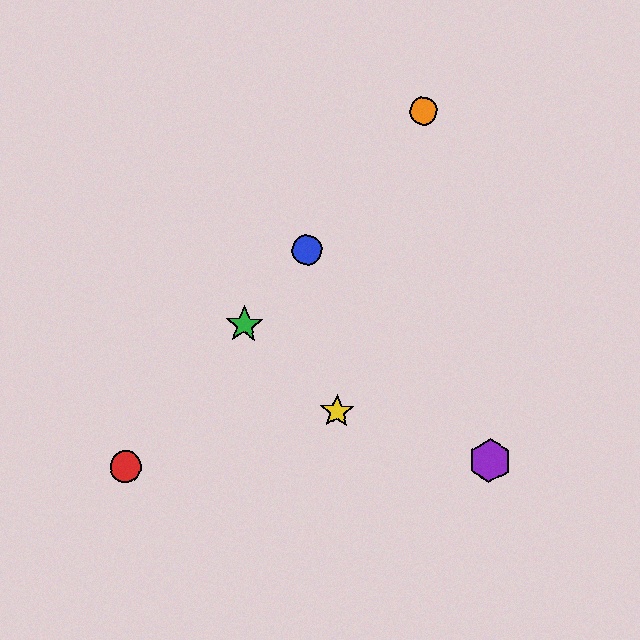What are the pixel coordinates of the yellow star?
The yellow star is at (337, 411).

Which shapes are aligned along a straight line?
The red circle, the blue circle, the green star, the orange circle are aligned along a straight line.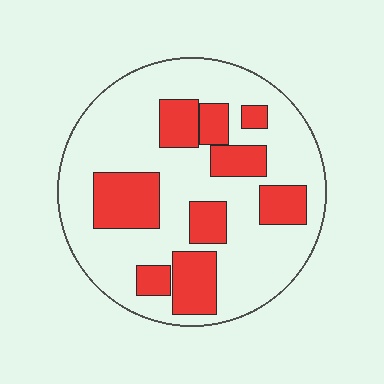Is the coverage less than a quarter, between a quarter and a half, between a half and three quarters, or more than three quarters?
Between a quarter and a half.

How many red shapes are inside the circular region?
9.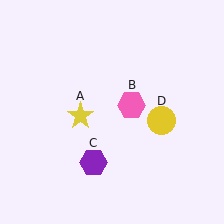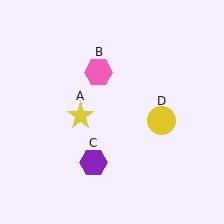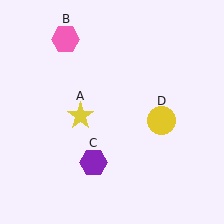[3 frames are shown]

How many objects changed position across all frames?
1 object changed position: pink hexagon (object B).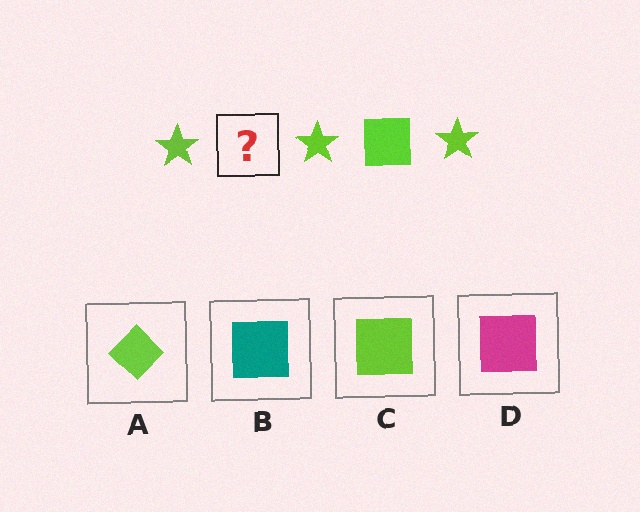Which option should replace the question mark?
Option C.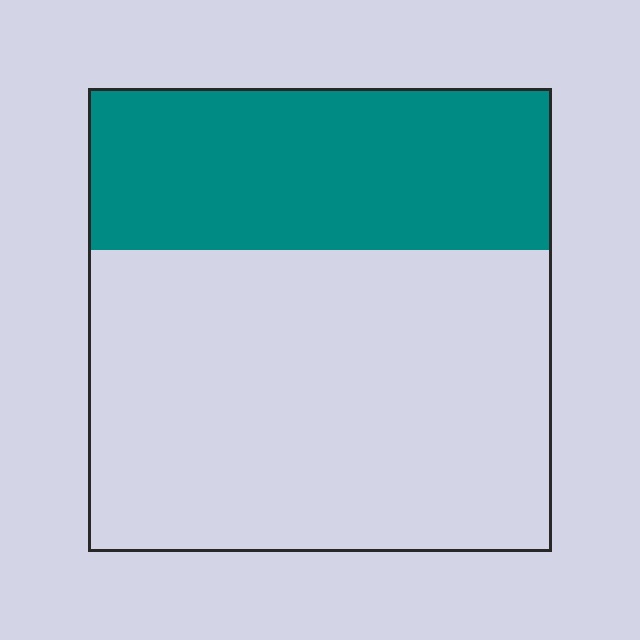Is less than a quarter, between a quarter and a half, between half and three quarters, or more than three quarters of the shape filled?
Between a quarter and a half.